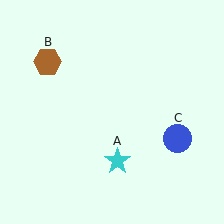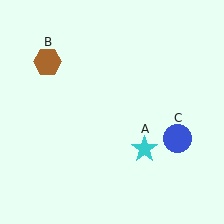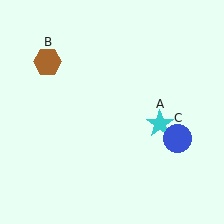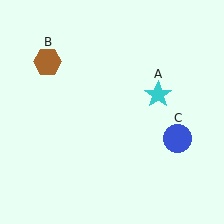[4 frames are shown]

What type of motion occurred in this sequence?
The cyan star (object A) rotated counterclockwise around the center of the scene.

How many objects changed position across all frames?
1 object changed position: cyan star (object A).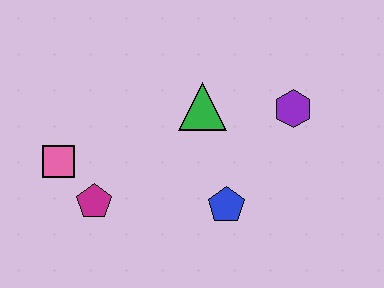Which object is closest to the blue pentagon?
The green triangle is closest to the blue pentagon.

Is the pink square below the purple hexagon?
Yes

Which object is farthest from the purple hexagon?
The pink square is farthest from the purple hexagon.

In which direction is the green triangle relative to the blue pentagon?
The green triangle is above the blue pentagon.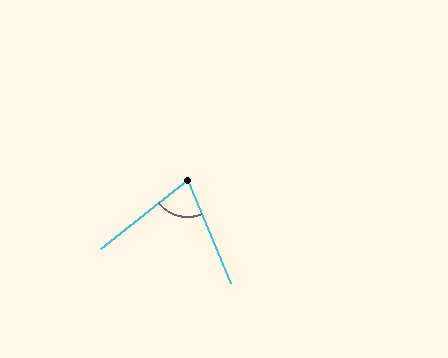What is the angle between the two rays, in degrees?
Approximately 74 degrees.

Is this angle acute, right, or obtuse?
It is acute.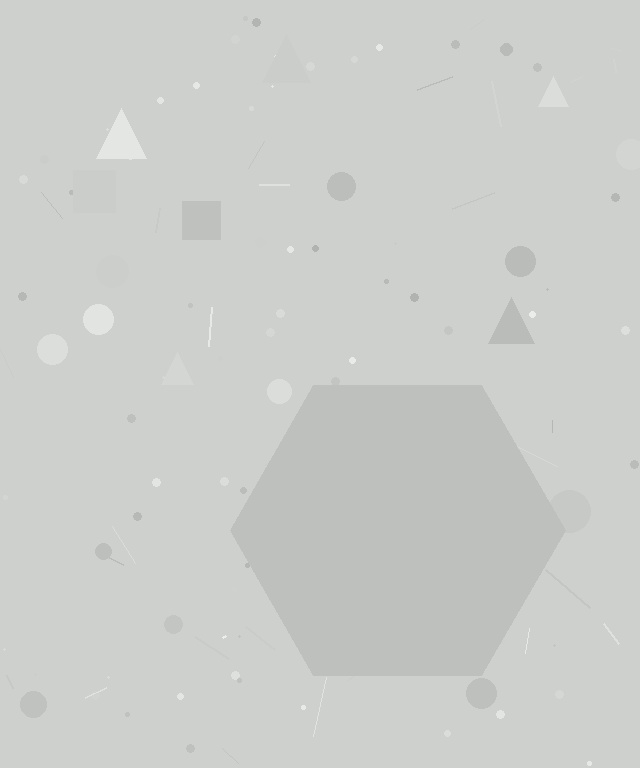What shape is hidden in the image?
A hexagon is hidden in the image.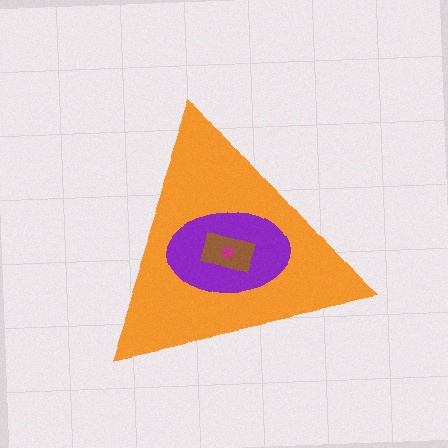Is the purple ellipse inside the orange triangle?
Yes.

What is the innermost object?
The magenta hexagon.